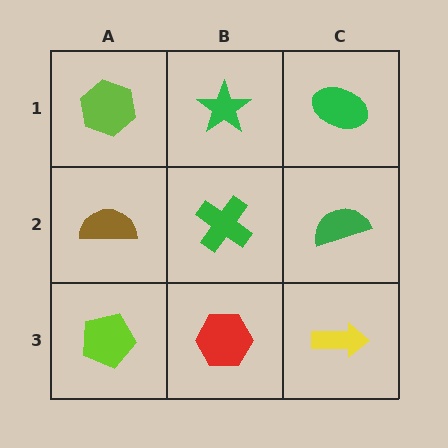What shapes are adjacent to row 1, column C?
A green semicircle (row 2, column C), a green star (row 1, column B).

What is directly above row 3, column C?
A green semicircle.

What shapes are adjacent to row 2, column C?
A green ellipse (row 1, column C), a yellow arrow (row 3, column C), a green cross (row 2, column B).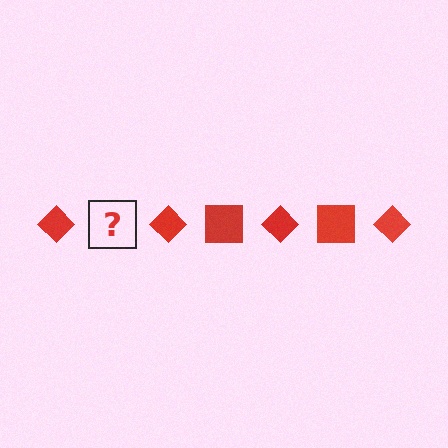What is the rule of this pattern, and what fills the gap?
The rule is that the pattern cycles through diamond, square shapes in red. The gap should be filled with a red square.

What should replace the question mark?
The question mark should be replaced with a red square.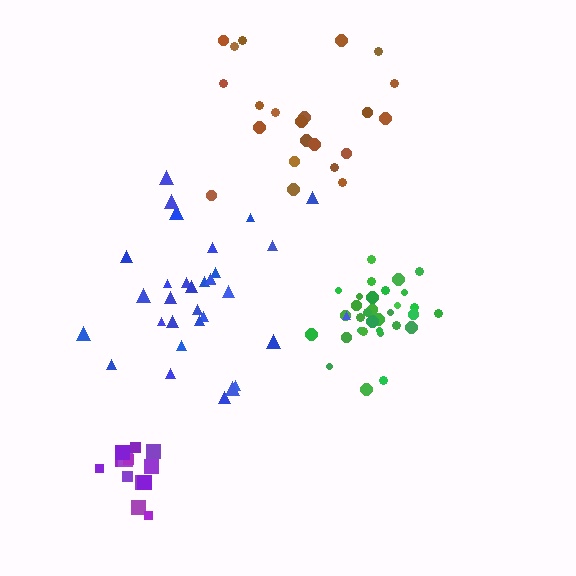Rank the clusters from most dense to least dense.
green, purple, blue, brown.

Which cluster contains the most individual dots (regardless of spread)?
Green (33).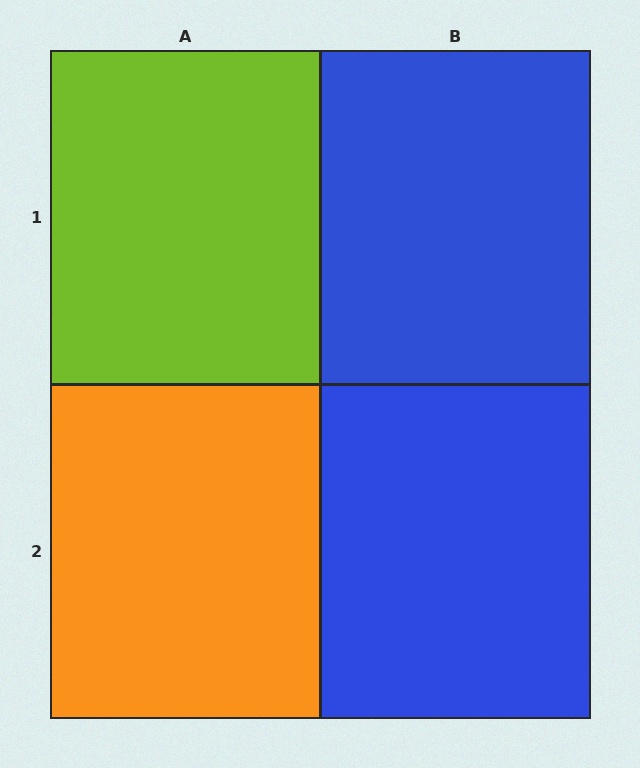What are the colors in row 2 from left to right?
Orange, blue.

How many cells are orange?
1 cell is orange.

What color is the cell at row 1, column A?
Lime.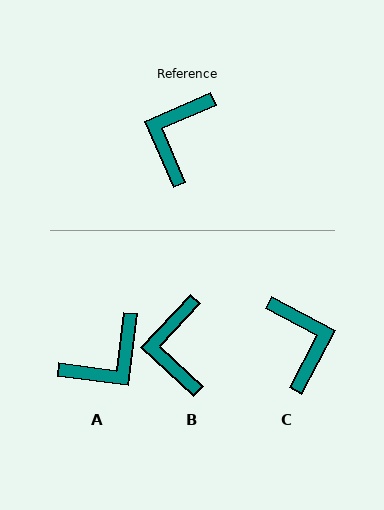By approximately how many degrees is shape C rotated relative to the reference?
Approximately 141 degrees clockwise.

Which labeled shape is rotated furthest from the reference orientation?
A, about 150 degrees away.